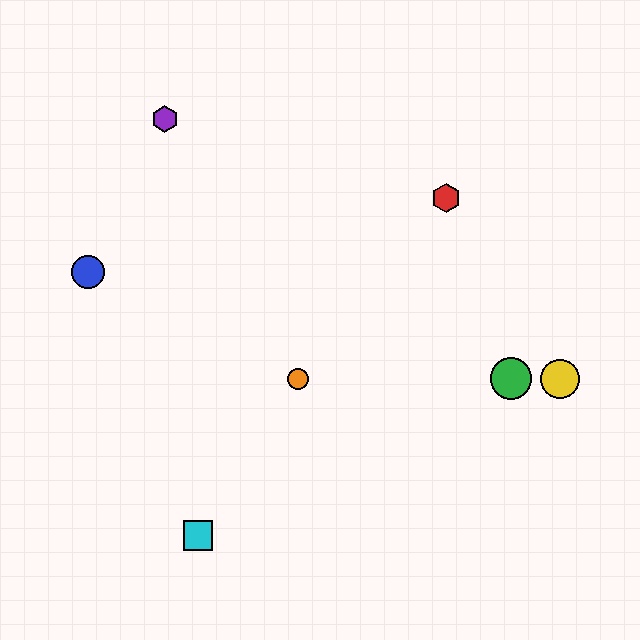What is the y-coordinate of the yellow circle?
The yellow circle is at y≈379.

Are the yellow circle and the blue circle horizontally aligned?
No, the yellow circle is at y≈379 and the blue circle is at y≈272.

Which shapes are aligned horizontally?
The green circle, the yellow circle, the orange circle are aligned horizontally.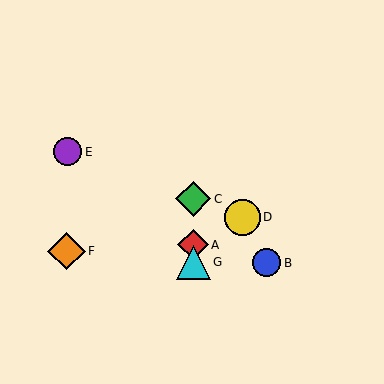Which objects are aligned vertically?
Objects A, C, G are aligned vertically.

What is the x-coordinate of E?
Object E is at x≈68.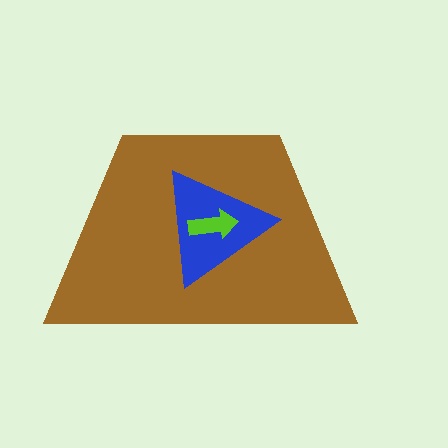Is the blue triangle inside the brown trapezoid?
Yes.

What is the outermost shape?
The brown trapezoid.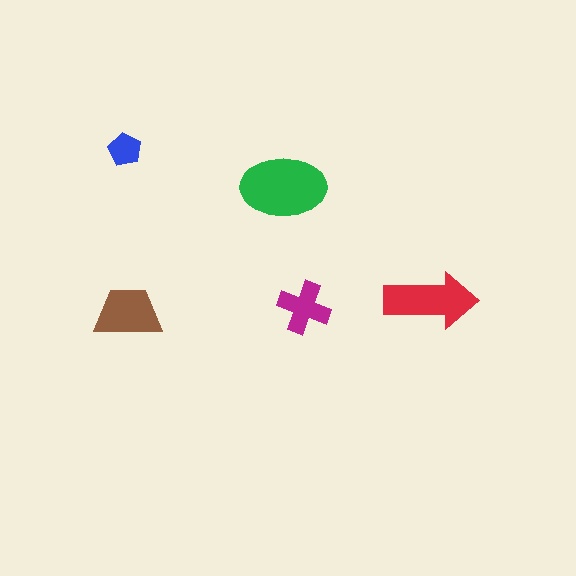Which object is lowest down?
The brown trapezoid is bottommost.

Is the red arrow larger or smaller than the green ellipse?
Smaller.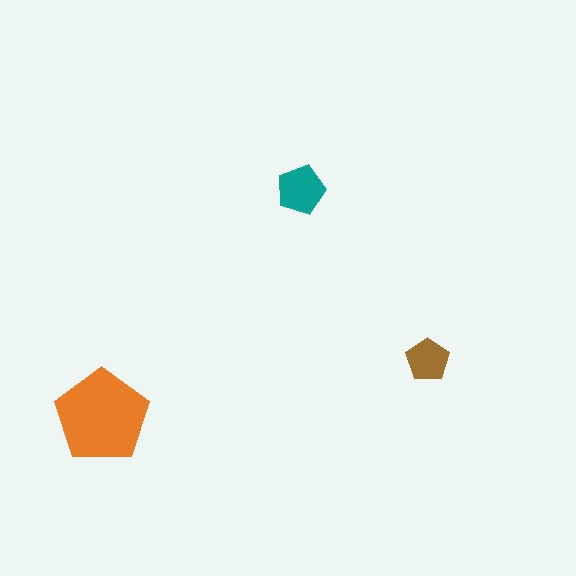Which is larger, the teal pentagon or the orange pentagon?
The orange one.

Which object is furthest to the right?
The brown pentagon is rightmost.